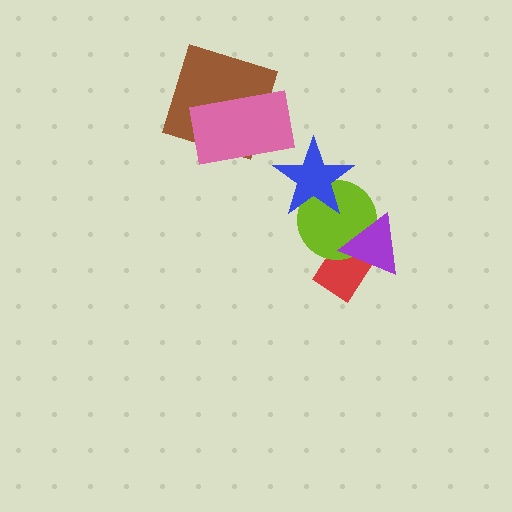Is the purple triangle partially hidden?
No, no other shape covers it.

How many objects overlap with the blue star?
1 object overlaps with the blue star.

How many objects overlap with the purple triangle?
2 objects overlap with the purple triangle.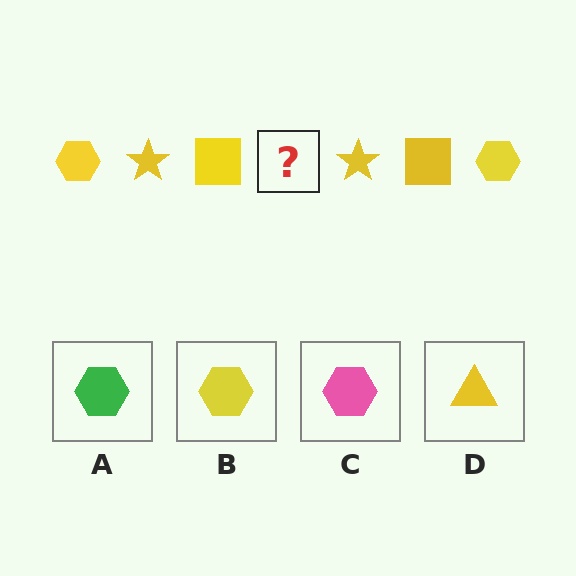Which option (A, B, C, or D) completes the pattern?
B.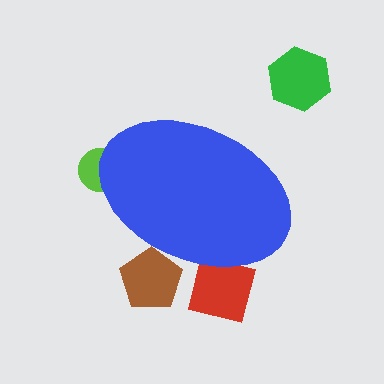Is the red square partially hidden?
Yes, the red square is partially hidden behind the blue ellipse.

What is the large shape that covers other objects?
A blue ellipse.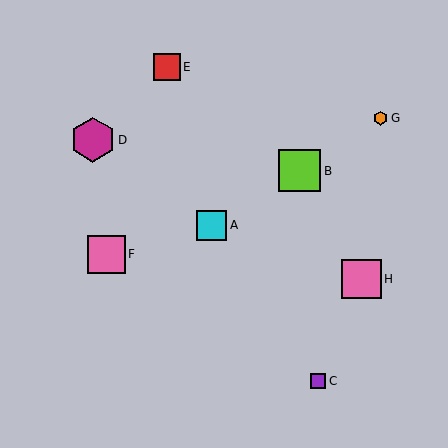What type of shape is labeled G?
Shape G is an orange hexagon.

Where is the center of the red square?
The center of the red square is at (167, 67).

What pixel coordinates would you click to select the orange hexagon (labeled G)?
Click at (381, 118) to select the orange hexagon G.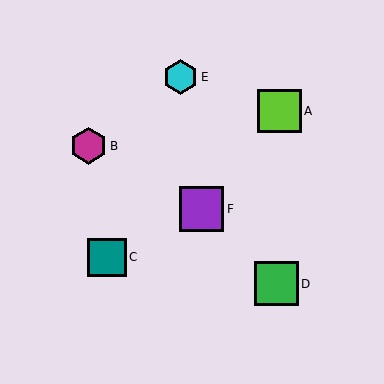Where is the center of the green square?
The center of the green square is at (276, 284).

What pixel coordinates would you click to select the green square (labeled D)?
Click at (276, 284) to select the green square D.